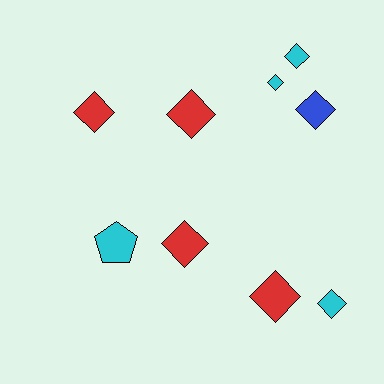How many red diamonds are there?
There are 4 red diamonds.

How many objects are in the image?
There are 9 objects.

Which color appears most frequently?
Cyan, with 4 objects.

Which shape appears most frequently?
Diamond, with 8 objects.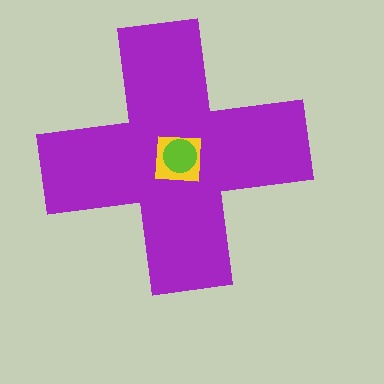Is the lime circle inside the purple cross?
Yes.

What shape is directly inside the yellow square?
The lime circle.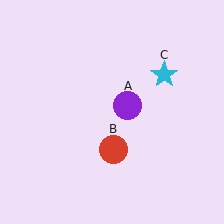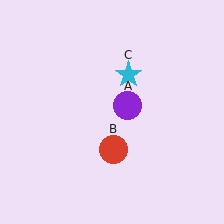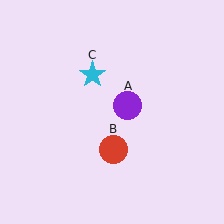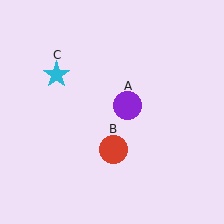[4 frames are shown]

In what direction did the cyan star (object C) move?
The cyan star (object C) moved left.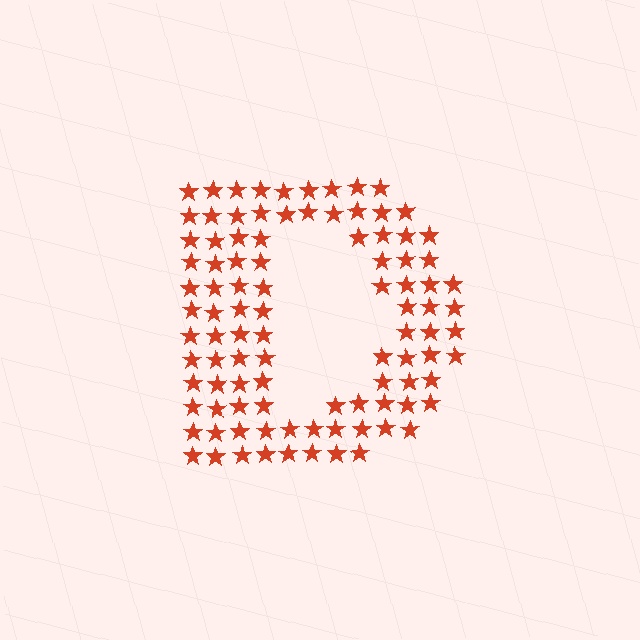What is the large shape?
The large shape is the letter D.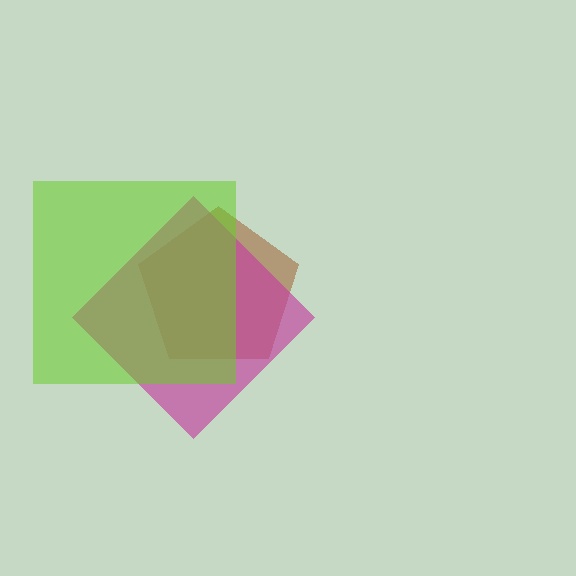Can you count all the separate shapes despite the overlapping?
Yes, there are 3 separate shapes.